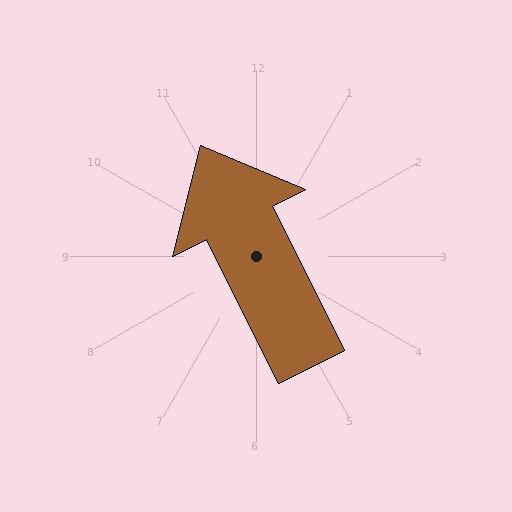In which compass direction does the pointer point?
Northwest.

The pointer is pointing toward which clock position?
Roughly 11 o'clock.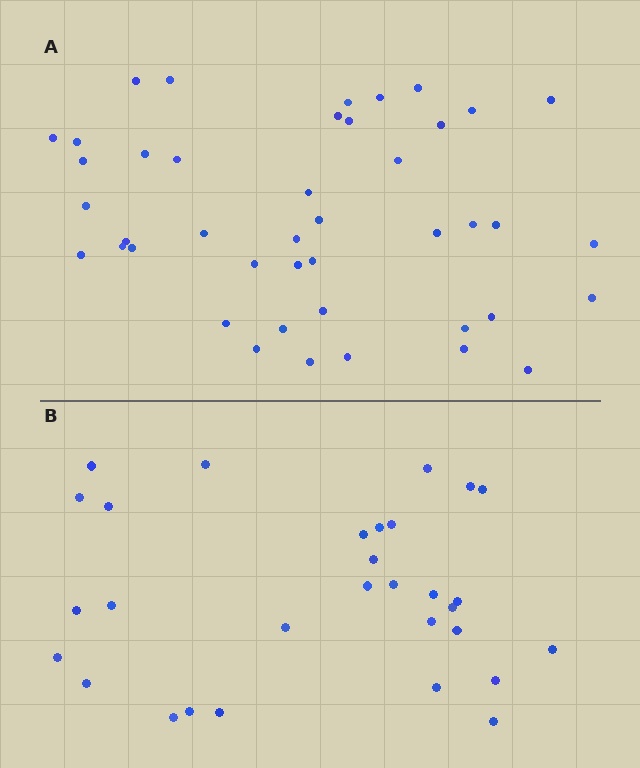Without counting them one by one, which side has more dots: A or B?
Region A (the top region) has more dots.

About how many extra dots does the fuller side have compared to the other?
Region A has approximately 15 more dots than region B.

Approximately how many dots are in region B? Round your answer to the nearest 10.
About 30 dots.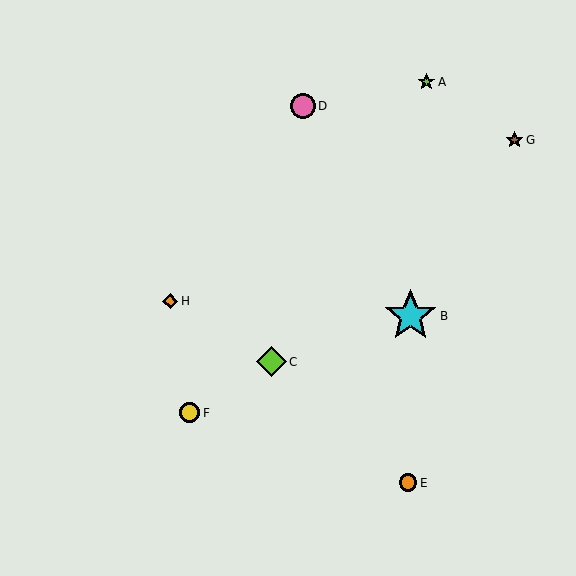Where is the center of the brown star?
The center of the brown star is at (514, 140).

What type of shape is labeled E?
Shape E is an orange circle.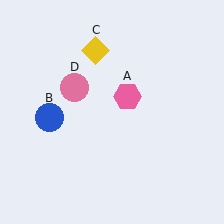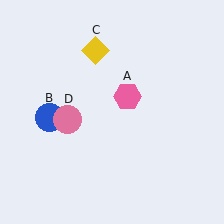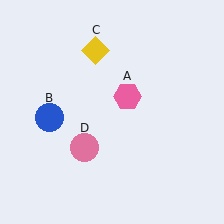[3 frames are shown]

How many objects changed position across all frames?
1 object changed position: pink circle (object D).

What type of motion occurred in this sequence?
The pink circle (object D) rotated counterclockwise around the center of the scene.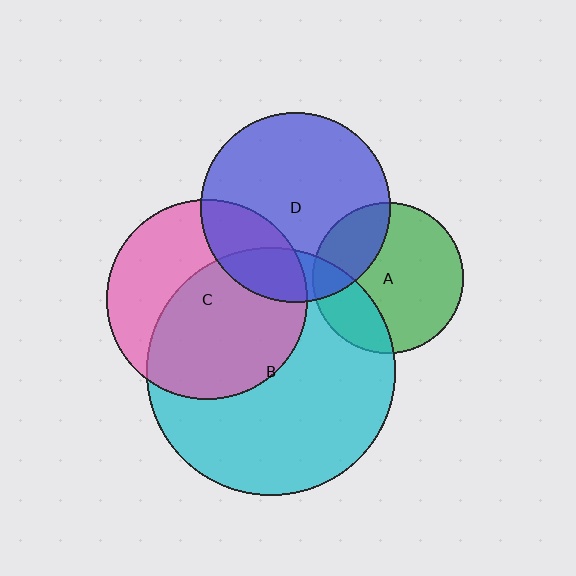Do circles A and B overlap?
Yes.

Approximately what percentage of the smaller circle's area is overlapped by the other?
Approximately 25%.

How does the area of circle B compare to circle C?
Approximately 1.5 times.